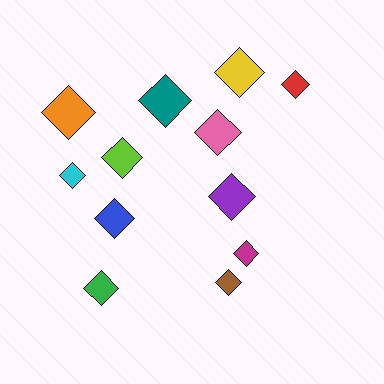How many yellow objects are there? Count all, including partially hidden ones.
There is 1 yellow object.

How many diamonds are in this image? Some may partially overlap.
There are 12 diamonds.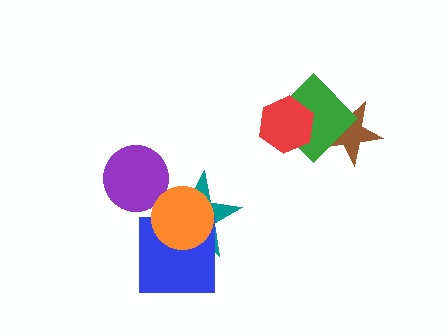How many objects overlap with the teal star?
2 objects overlap with the teal star.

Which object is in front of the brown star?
The green diamond is in front of the brown star.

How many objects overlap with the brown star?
1 object overlaps with the brown star.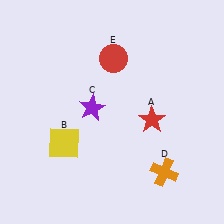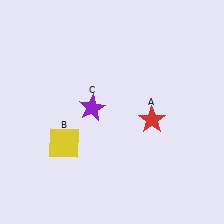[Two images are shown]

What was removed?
The orange cross (D), the red circle (E) were removed in Image 2.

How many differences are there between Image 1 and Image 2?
There are 2 differences between the two images.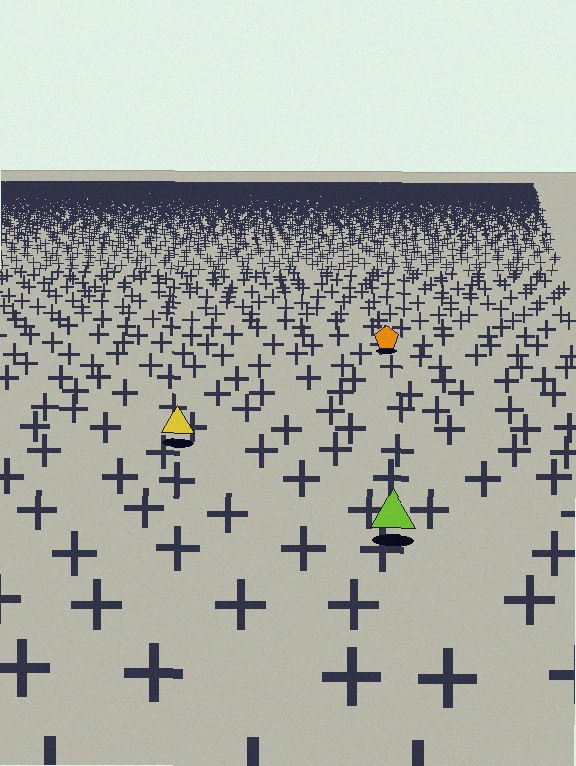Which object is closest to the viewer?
The lime triangle is closest. The texture marks near it are larger and more spread out.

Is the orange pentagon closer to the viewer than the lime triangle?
No. The lime triangle is closer — you can tell from the texture gradient: the ground texture is coarser near it.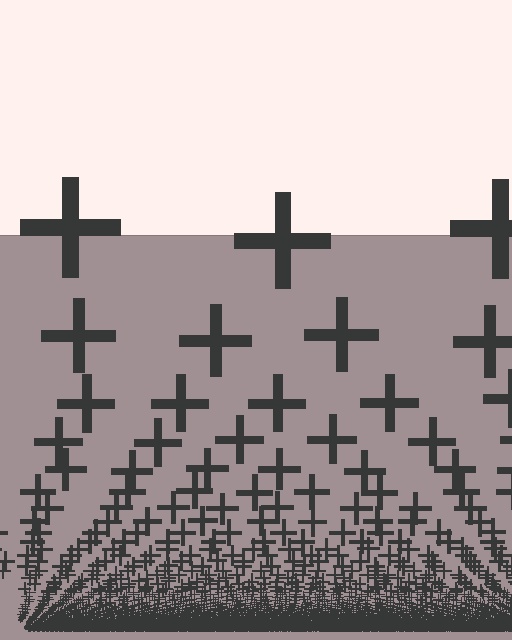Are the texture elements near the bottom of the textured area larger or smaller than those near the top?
Smaller. The gradient is inverted — elements near the bottom are smaller and denser.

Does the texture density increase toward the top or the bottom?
Density increases toward the bottom.